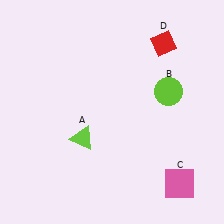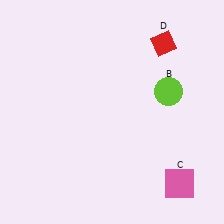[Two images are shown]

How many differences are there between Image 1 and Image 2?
There is 1 difference between the two images.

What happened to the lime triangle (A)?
The lime triangle (A) was removed in Image 2. It was in the bottom-left area of Image 1.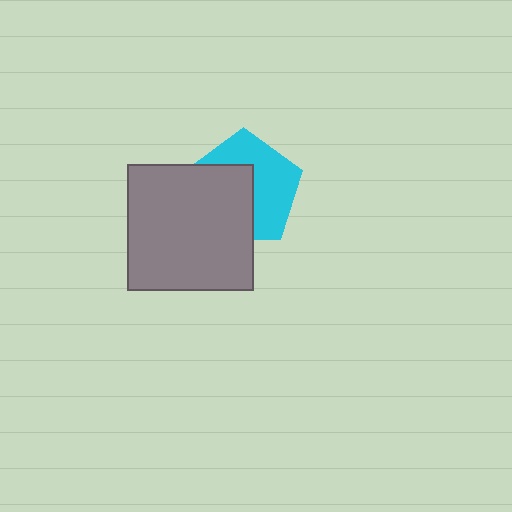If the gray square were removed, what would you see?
You would see the complete cyan pentagon.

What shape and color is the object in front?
The object in front is a gray square.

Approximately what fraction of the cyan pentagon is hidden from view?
Roughly 48% of the cyan pentagon is hidden behind the gray square.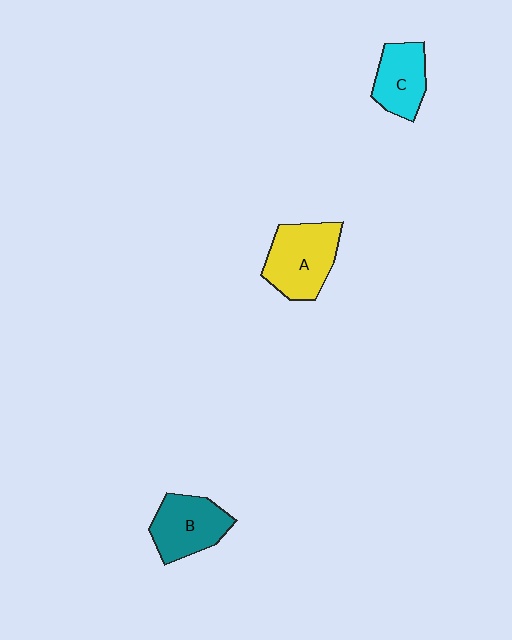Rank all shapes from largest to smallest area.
From largest to smallest: A (yellow), B (teal), C (cyan).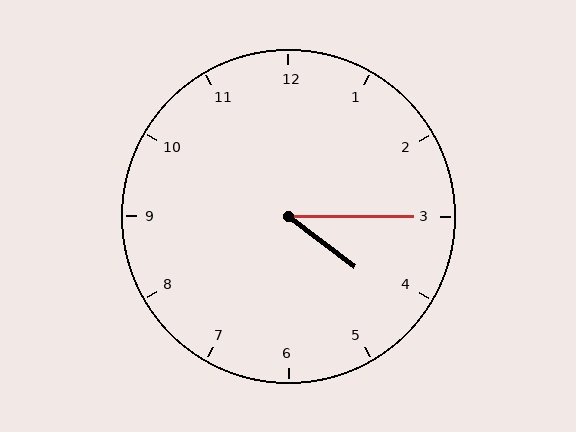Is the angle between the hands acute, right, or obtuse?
It is acute.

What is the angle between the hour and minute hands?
Approximately 38 degrees.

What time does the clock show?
4:15.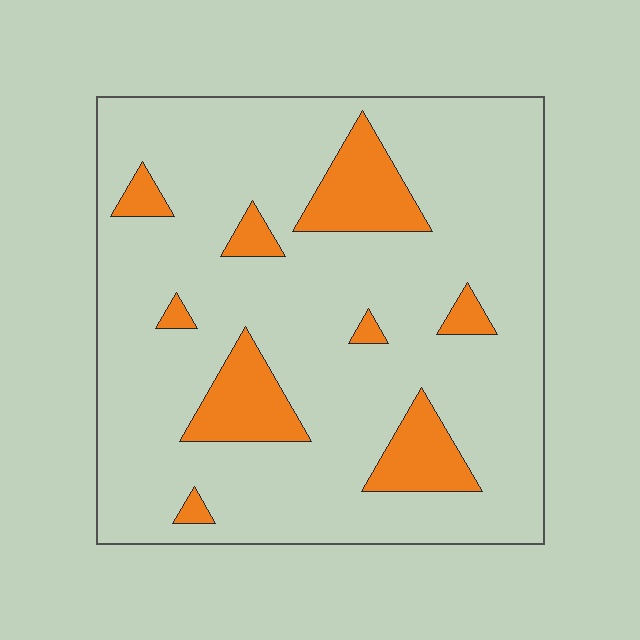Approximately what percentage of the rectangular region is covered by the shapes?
Approximately 15%.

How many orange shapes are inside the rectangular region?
9.